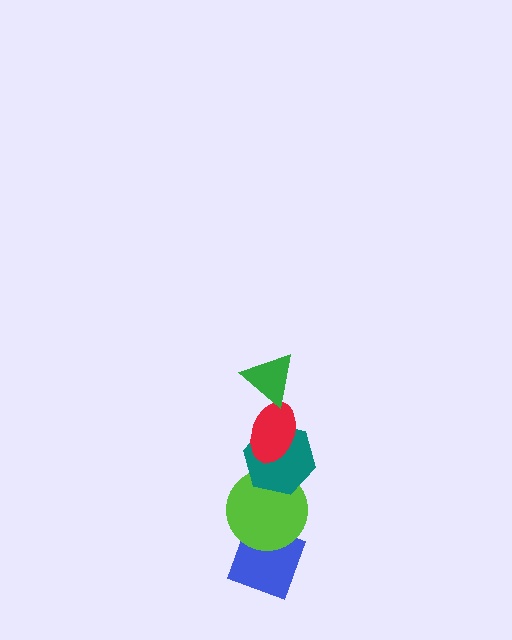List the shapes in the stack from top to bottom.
From top to bottom: the green triangle, the red ellipse, the teal hexagon, the lime circle, the blue diamond.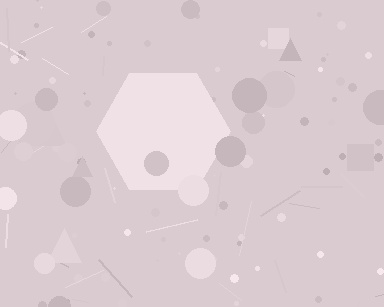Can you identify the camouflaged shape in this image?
The camouflaged shape is a hexagon.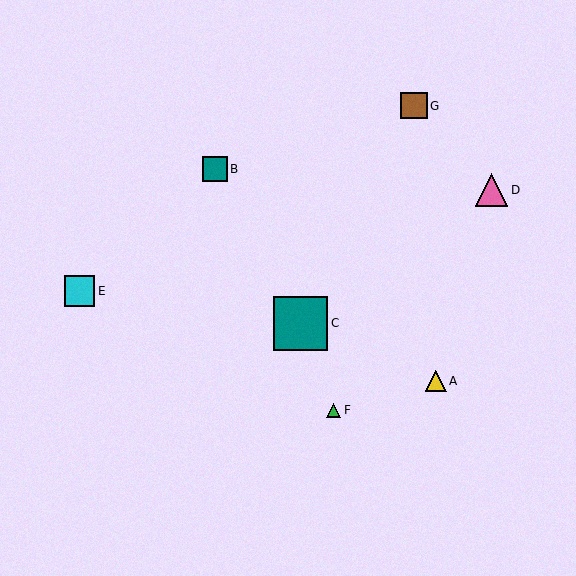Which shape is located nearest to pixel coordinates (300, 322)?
The teal square (labeled C) at (300, 323) is nearest to that location.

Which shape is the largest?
The teal square (labeled C) is the largest.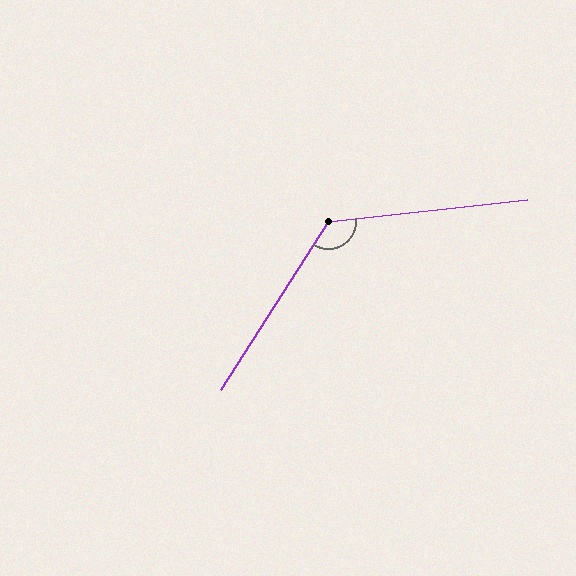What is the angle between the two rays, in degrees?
Approximately 129 degrees.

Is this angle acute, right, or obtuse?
It is obtuse.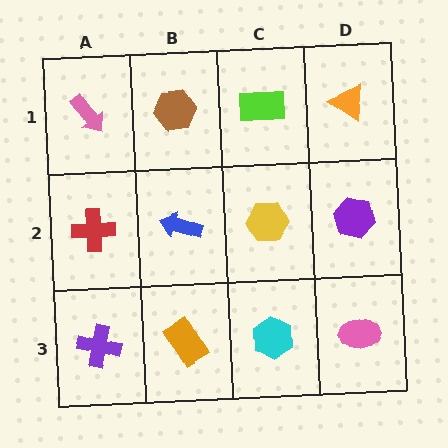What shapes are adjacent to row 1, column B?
A blue arrow (row 2, column B), a pink arrow (row 1, column A), a lime rectangle (row 1, column C).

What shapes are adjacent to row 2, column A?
A pink arrow (row 1, column A), a purple cross (row 3, column A), a blue arrow (row 2, column B).